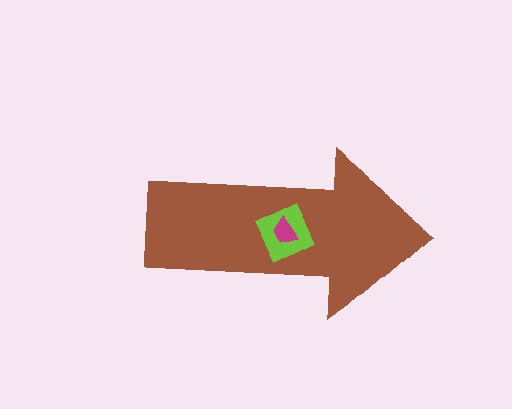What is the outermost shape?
The brown arrow.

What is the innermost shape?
The magenta trapezoid.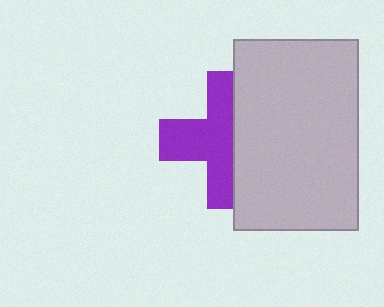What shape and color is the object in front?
The object in front is a light gray rectangle.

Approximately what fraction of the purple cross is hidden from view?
Roughly 43% of the purple cross is hidden behind the light gray rectangle.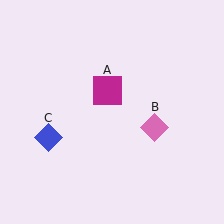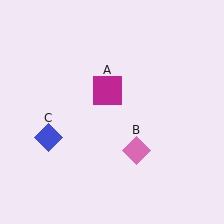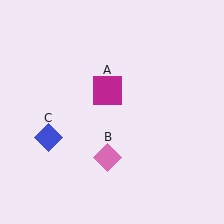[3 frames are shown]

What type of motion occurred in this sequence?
The pink diamond (object B) rotated clockwise around the center of the scene.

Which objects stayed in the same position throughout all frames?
Magenta square (object A) and blue diamond (object C) remained stationary.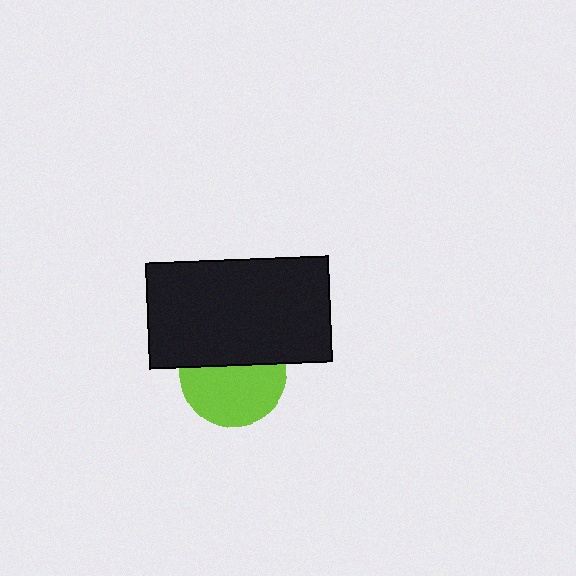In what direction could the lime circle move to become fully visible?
The lime circle could move down. That would shift it out from behind the black rectangle entirely.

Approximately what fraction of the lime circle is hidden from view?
Roughly 40% of the lime circle is hidden behind the black rectangle.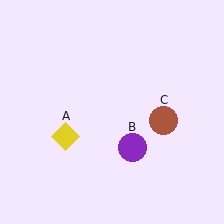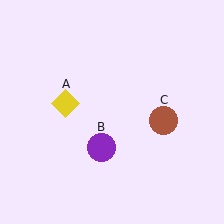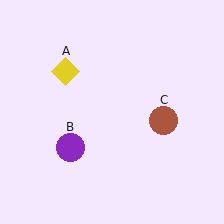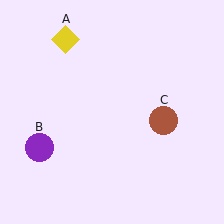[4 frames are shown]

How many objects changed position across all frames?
2 objects changed position: yellow diamond (object A), purple circle (object B).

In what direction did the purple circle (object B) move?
The purple circle (object B) moved left.